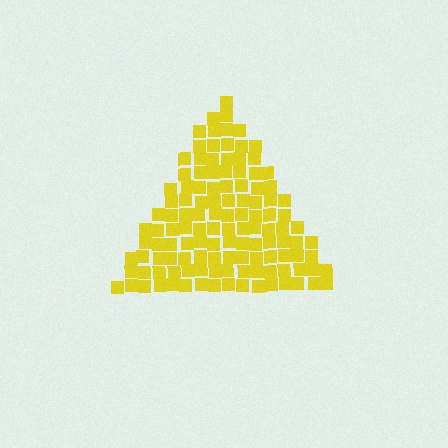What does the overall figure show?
The overall figure shows a triangle.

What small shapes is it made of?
It is made of small squares.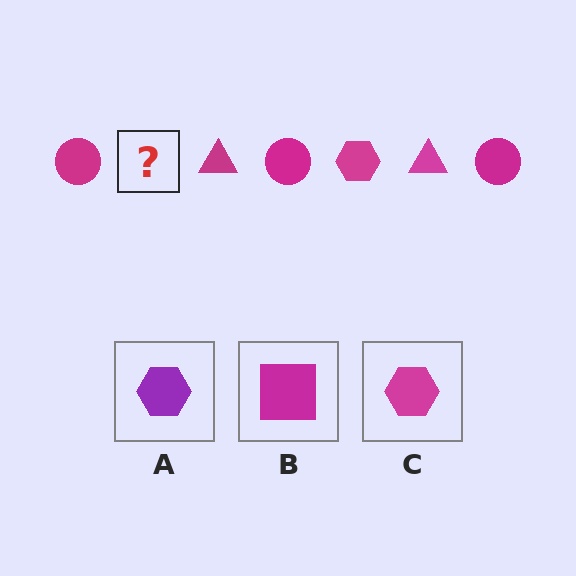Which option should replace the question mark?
Option C.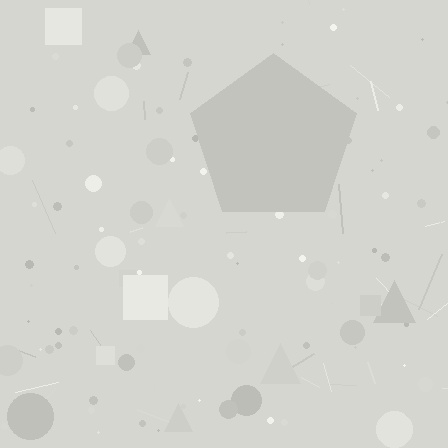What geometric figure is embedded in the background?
A pentagon is embedded in the background.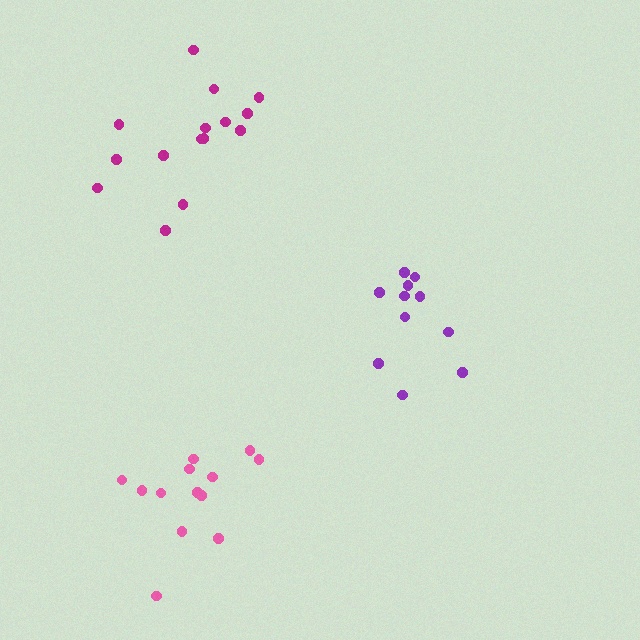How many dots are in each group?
Group 1: 15 dots, Group 2: 11 dots, Group 3: 13 dots (39 total).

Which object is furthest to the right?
The purple cluster is rightmost.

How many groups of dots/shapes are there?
There are 3 groups.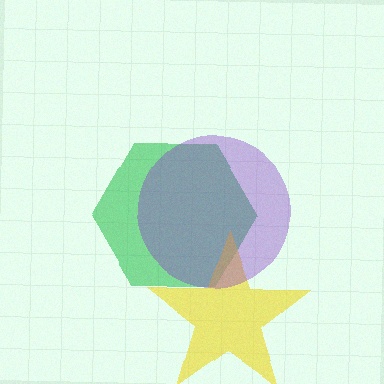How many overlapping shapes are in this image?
There are 3 overlapping shapes in the image.